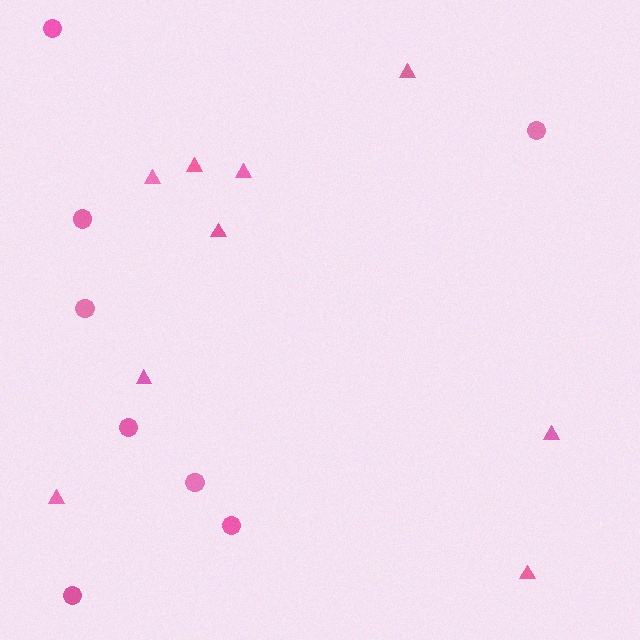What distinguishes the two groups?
There are 2 groups: one group of triangles (9) and one group of circles (8).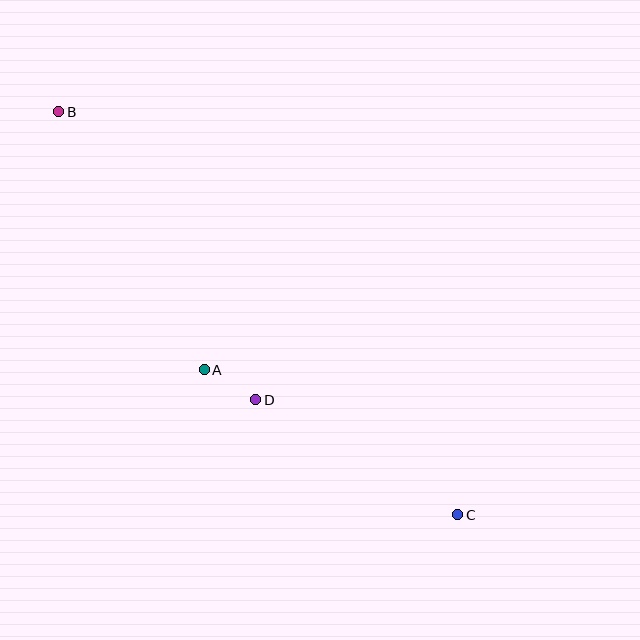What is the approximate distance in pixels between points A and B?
The distance between A and B is approximately 296 pixels.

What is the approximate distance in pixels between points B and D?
The distance between B and D is approximately 349 pixels.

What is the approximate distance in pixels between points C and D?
The distance between C and D is approximately 232 pixels.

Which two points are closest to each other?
Points A and D are closest to each other.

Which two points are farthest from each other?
Points B and C are farthest from each other.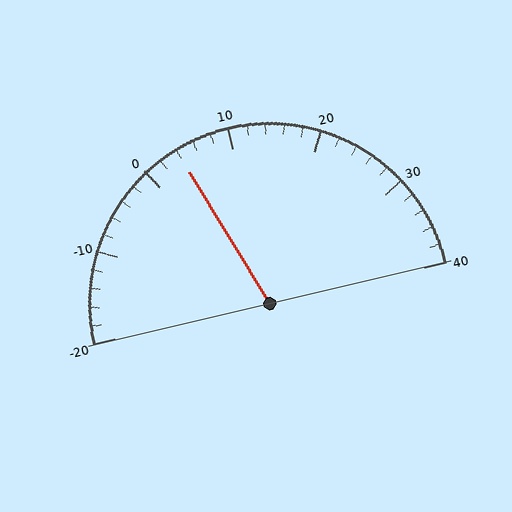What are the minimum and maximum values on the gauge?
The gauge ranges from -20 to 40.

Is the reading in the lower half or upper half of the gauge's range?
The reading is in the lower half of the range (-20 to 40).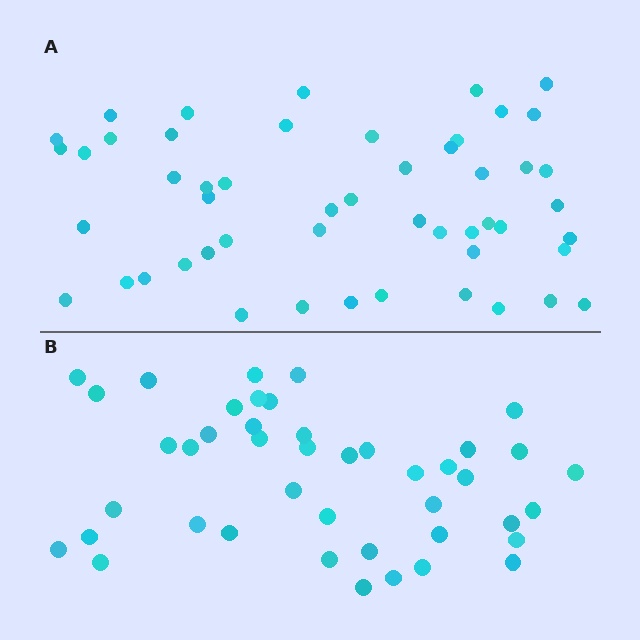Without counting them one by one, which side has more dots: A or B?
Region A (the top region) has more dots.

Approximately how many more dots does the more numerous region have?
Region A has roughly 8 or so more dots than region B.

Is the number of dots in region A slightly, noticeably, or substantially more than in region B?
Region A has only slightly more — the two regions are fairly close. The ratio is roughly 1.2 to 1.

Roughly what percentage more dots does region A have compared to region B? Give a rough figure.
About 20% more.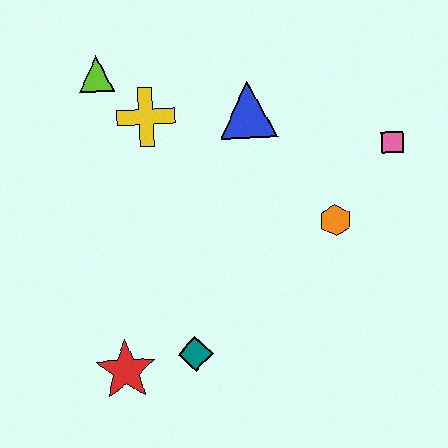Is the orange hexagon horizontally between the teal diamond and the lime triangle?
No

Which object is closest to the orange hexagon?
The pink square is closest to the orange hexagon.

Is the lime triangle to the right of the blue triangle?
No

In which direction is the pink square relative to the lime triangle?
The pink square is to the right of the lime triangle.